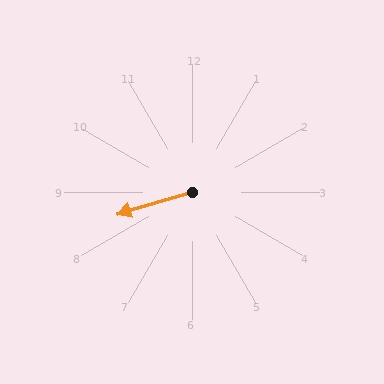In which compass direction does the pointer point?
West.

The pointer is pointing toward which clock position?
Roughly 8 o'clock.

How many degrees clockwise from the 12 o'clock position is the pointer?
Approximately 254 degrees.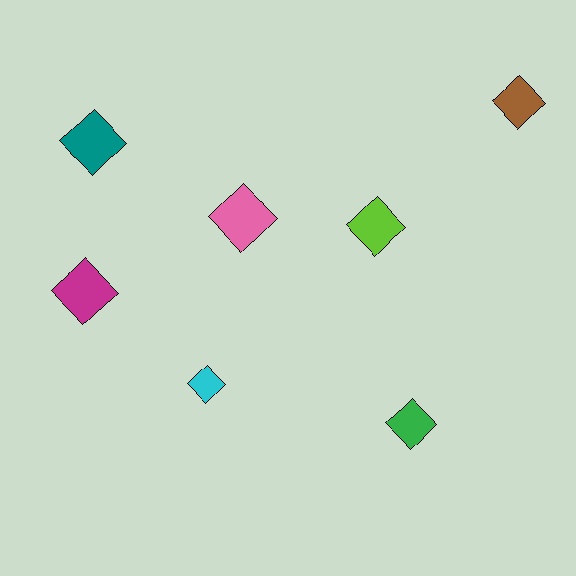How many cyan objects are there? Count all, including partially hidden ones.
There is 1 cyan object.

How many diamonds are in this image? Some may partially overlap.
There are 7 diamonds.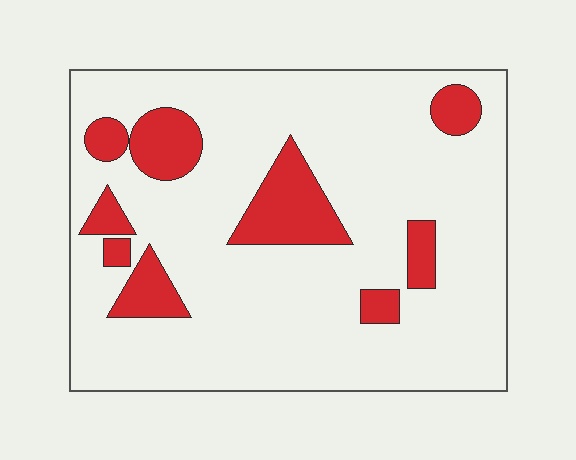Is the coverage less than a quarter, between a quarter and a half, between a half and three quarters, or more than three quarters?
Less than a quarter.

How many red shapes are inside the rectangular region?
9.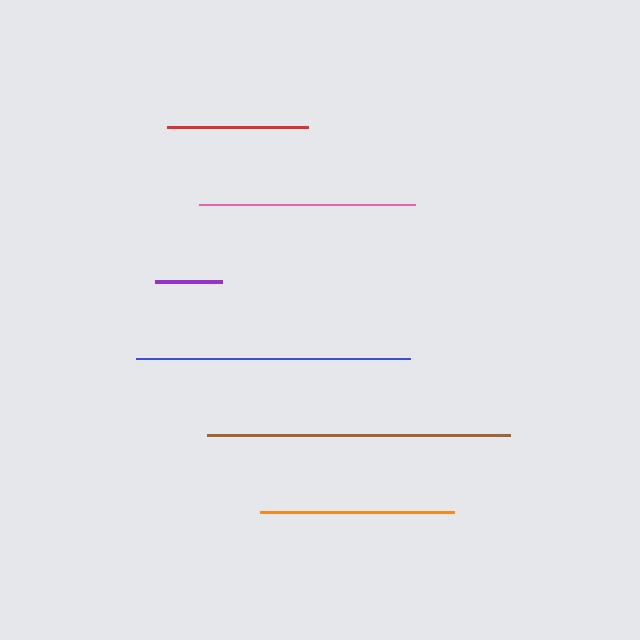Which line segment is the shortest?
The purple line is the shortest at approximately 67 pixels.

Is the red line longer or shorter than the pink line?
The pink line is longer than the red line.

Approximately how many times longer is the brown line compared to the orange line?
The brown line is approximately 1.6 times the length of the orange line.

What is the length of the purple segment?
The purple segment is approximately 67 pixels long.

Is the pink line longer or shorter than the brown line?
The brown line is longer than the pink line.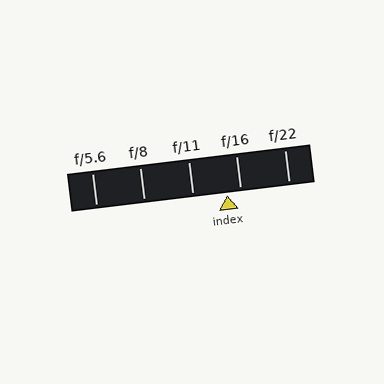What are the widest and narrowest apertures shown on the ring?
The widest aperture shown is f/5.6 and the narrowest is f/22.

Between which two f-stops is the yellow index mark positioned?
The index mark is between f/11 and f/16.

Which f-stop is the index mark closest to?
The index mark is closest to f/16.